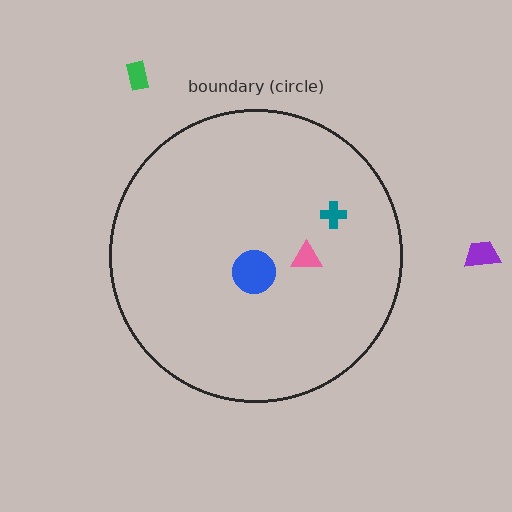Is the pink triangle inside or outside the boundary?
Inside.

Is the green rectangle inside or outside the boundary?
Outside.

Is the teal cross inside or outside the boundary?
Inside.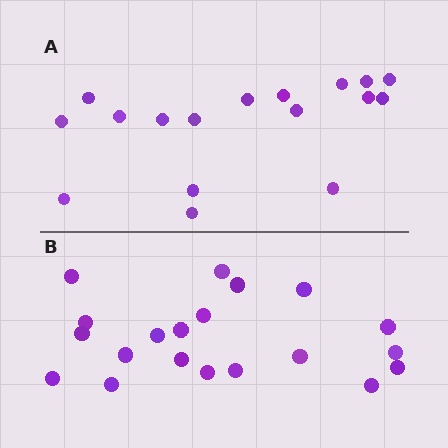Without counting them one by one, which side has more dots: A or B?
Region B (the bottom region) has more dots.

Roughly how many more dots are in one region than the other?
Region B has just a few more — roughly 2 or 3 more dots than region A.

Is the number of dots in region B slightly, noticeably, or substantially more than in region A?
Region B has only slightly more — the two regions are fairly close. The ratio is roughly 1.2 to 1.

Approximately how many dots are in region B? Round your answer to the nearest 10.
About 20 dots.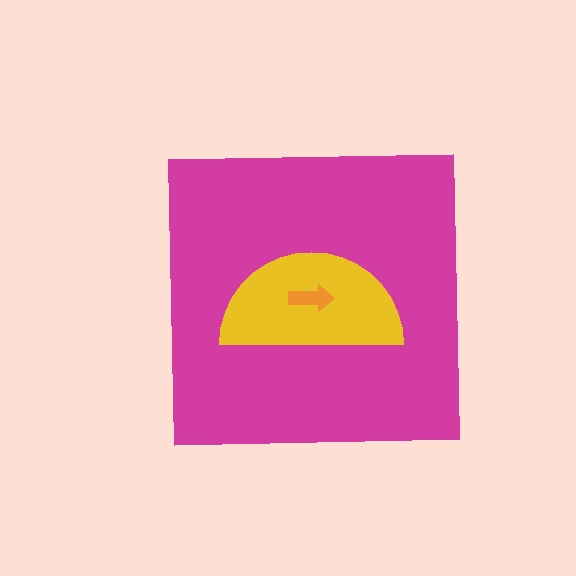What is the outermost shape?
The magenta square.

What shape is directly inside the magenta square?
The yellow semicircle.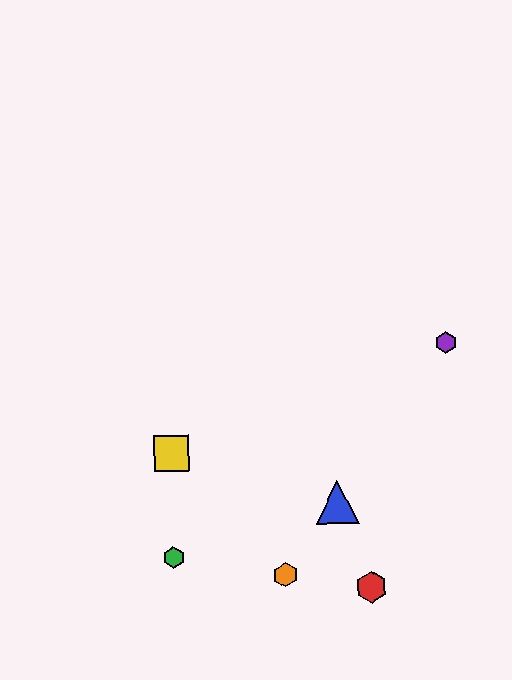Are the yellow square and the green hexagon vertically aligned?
Yes, both are at x≈171.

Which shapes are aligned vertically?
The green hexagon, the yellow square are aligned vertically.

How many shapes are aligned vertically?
2 shapes (the green hexagon, the yellow square) are aligned vertically.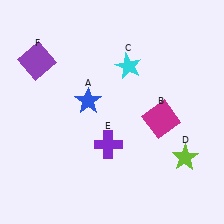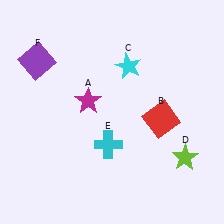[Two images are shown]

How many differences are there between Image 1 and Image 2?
There are 3 differences between the two images.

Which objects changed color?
A changed from blue to magenta. B changed from magenta to red. E changed from purple to cyan.